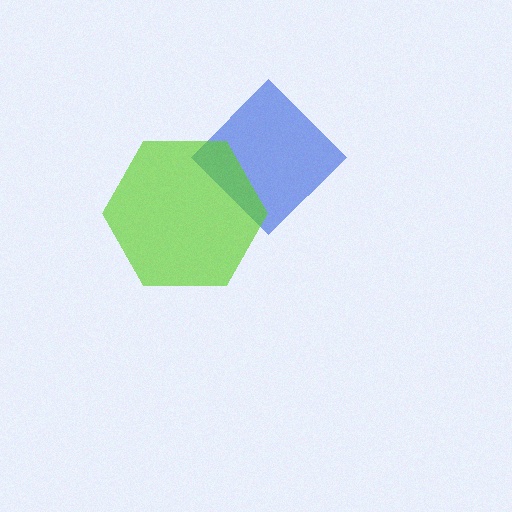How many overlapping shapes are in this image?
There are 2 overlapping shapes in the image.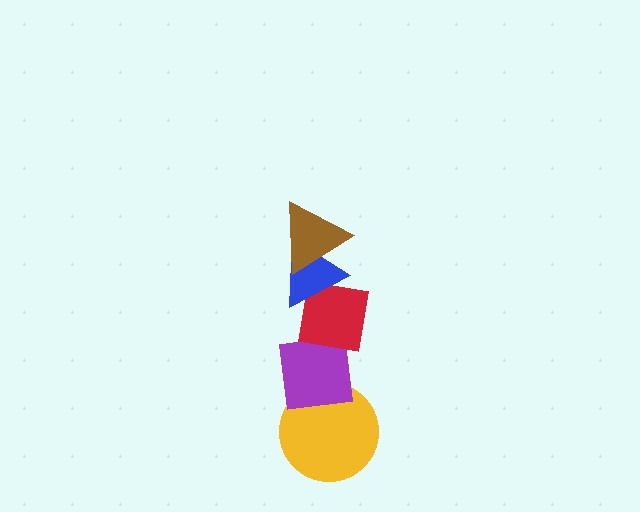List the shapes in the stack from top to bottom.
From top to bottom: the brown triangle, the blue triangle, the red square, the purple square, the yellow circle.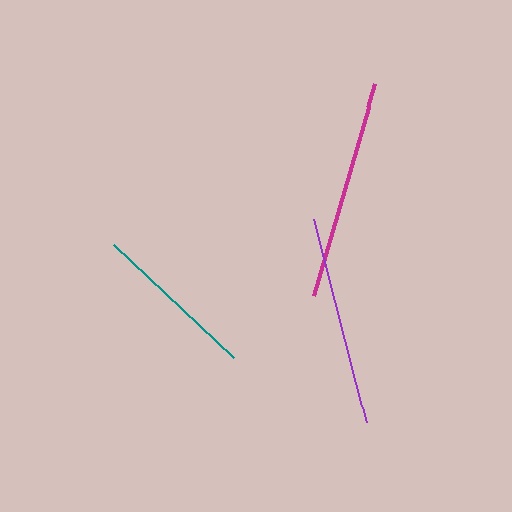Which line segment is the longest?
The magenta line is the longest at approximately 221 pixels.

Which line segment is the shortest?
The teal line is the shortest at approximately 165 pixels.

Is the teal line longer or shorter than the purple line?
The purple line is longer than the teal line.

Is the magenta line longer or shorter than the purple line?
The magenta line is longer than the purple line.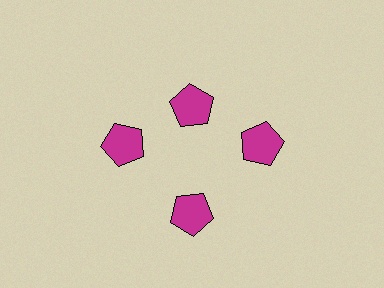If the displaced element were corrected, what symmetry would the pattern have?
It would have 4-fold rotational symmetry — the pattern would map onto itself every 90 degrees.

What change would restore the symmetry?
The symmetry would be restored by moving it outward, back onto the ring so that all 4 pentagons sit at equal angles and equal distance from the center.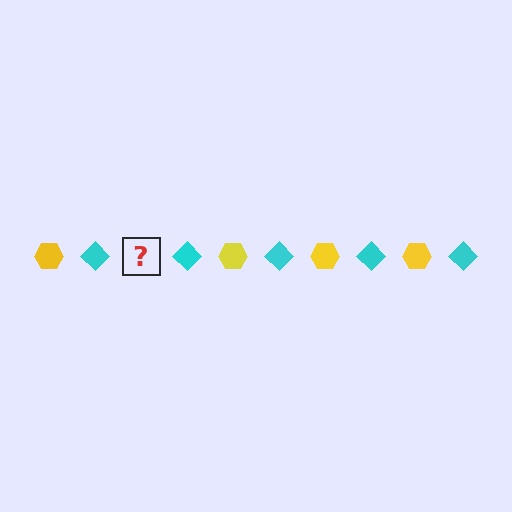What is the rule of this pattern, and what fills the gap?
The rule is that the pattern alternates between yellow hexagon and cyan diamond. The gap should be filled with a yellow hexagon.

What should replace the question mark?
The question mark should be replaced with a yellow hexagon.